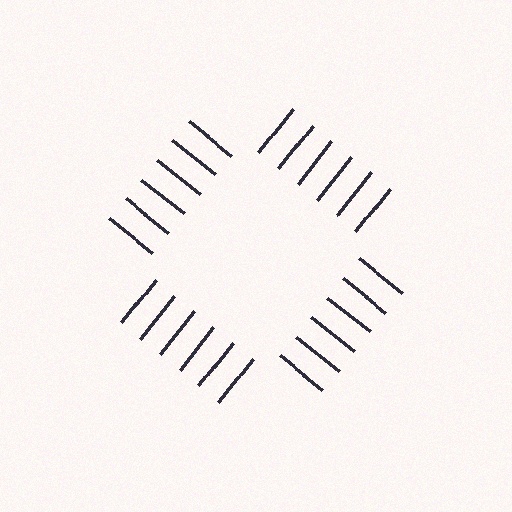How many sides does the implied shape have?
4 sides — the line-ends trace a square.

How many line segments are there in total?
24 — 6 along each of the 4 edges.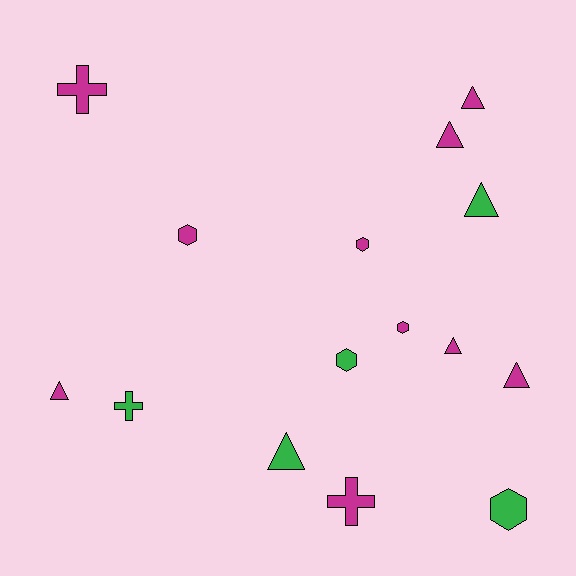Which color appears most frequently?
Magenta, with 10 objects.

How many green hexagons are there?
There are 2 green hexagons.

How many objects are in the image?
There are 15 objects.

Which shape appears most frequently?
Triangle, with 7 objects.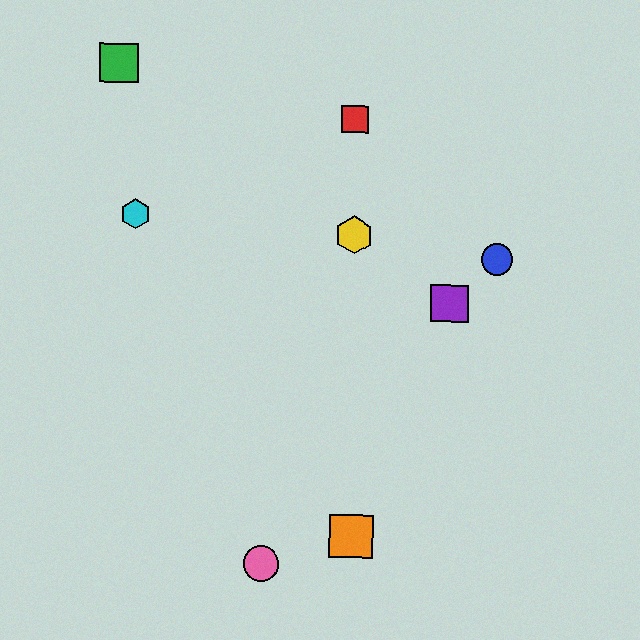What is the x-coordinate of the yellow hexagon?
The yellow hexagon is at x≈354.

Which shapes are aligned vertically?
The red square, the yellow hexagon, the orange square are aligned vertically.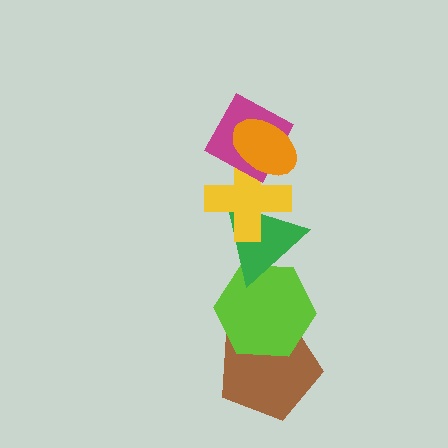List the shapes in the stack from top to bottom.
From top to bottom: the orange ellipse, the magenta diamond, the yellow cross, the green triangle, the lime hexagon, the brown pentagon.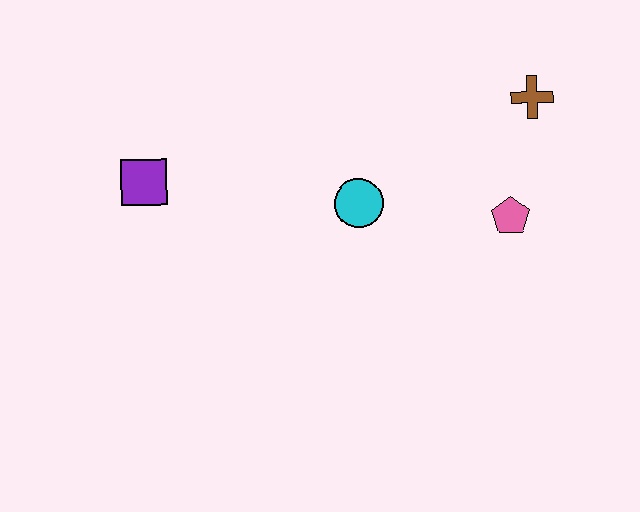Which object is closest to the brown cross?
The pink pentagon is closest to the brown cross.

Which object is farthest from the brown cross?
The purple square is farthest from the brown cross.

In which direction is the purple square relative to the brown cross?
The purple square is to the left of the brown cross.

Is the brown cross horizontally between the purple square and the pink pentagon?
No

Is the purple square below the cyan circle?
No